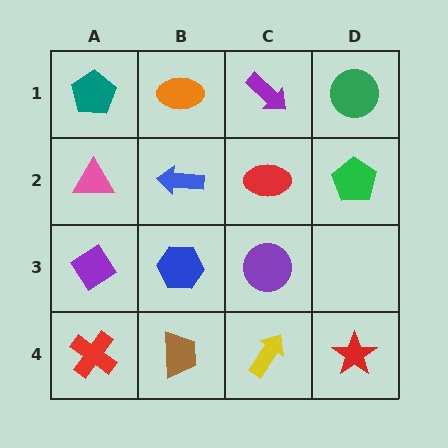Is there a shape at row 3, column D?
No, that cell is empty.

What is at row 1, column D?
A green circle.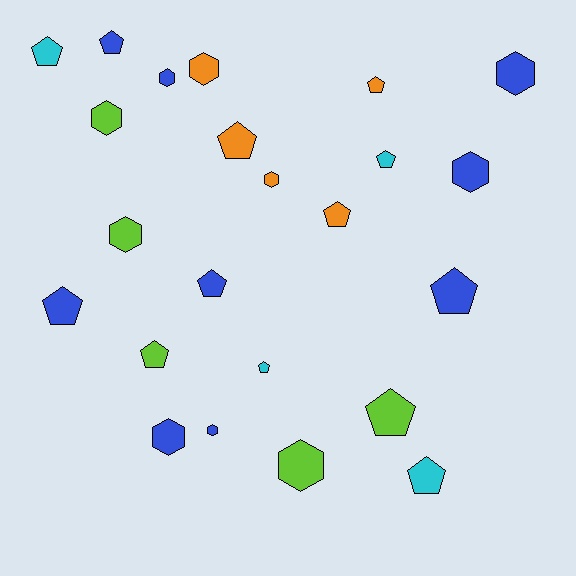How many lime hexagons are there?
There are 3 lime hexagons.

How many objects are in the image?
There are 23 objects.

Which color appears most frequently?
Blue, with 9 objects.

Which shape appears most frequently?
Pentagon, with 13 objects.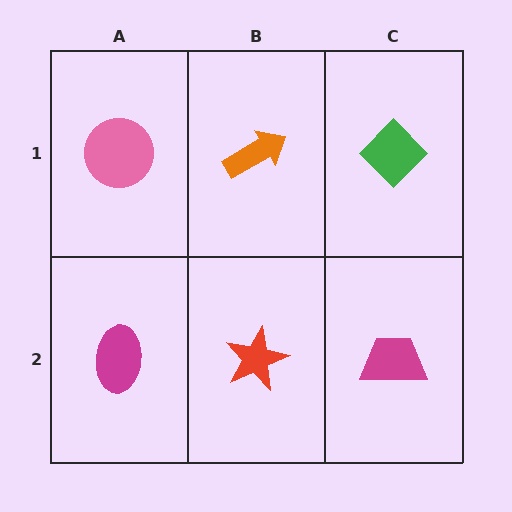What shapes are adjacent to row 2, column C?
A green diamond (row 1, column C), a red star (row 2, column B).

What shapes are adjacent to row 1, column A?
A magenta ellipse (row 2, column A), an orange arrow (row 1, column B).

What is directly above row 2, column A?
A pink circle.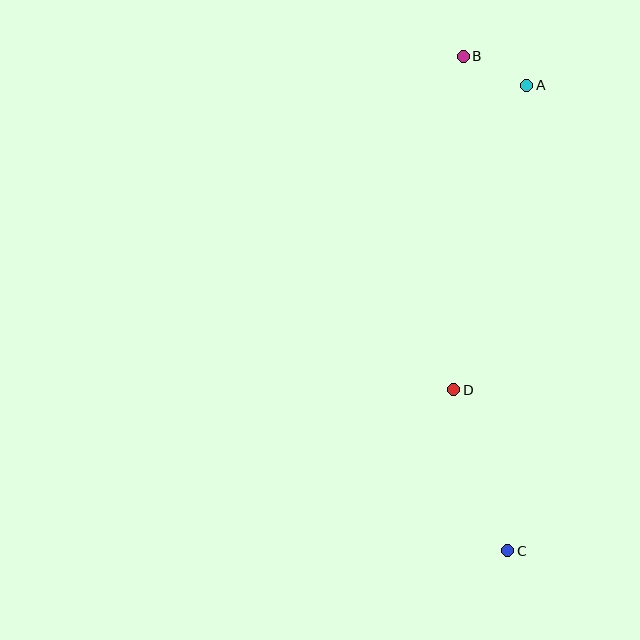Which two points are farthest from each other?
Points B and C are farthest from each other.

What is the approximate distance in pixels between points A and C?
The distance between A and C is approximately 466 pixels.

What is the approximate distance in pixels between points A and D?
The distance between A and D is approximately 313 pixels.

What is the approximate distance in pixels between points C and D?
The distance between C and D is approximately 170 pixels.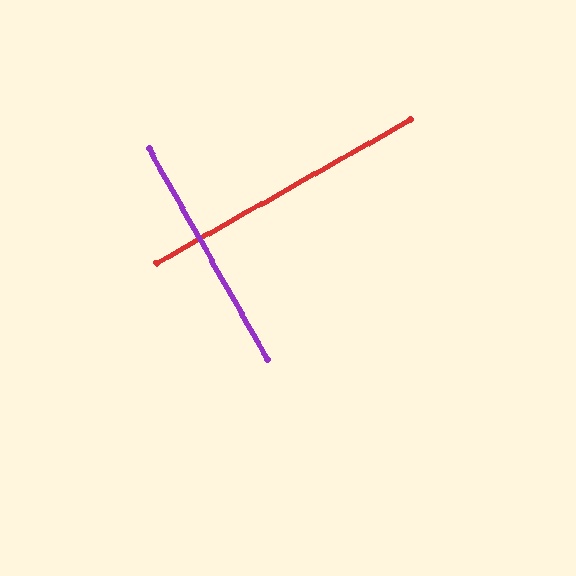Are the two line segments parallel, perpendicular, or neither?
Perpendicular — they meet at approximately 90°.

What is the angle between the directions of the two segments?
Approximately 90 degrees.